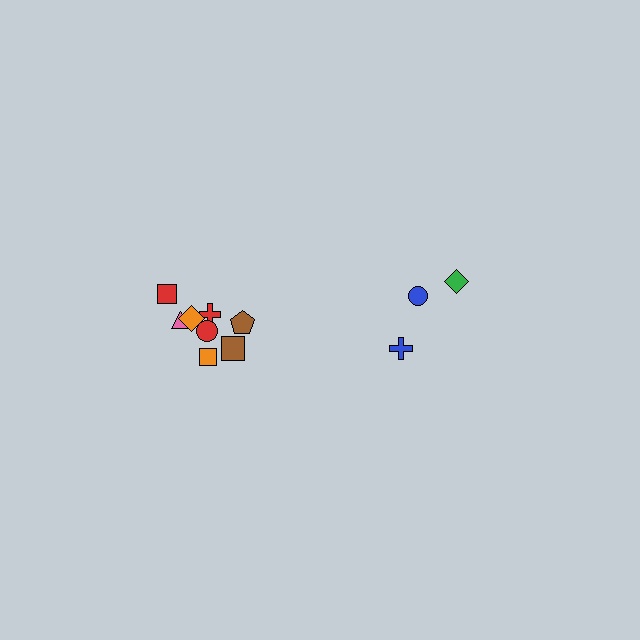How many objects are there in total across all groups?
There are 11 objects.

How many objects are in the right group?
There are 3 objects.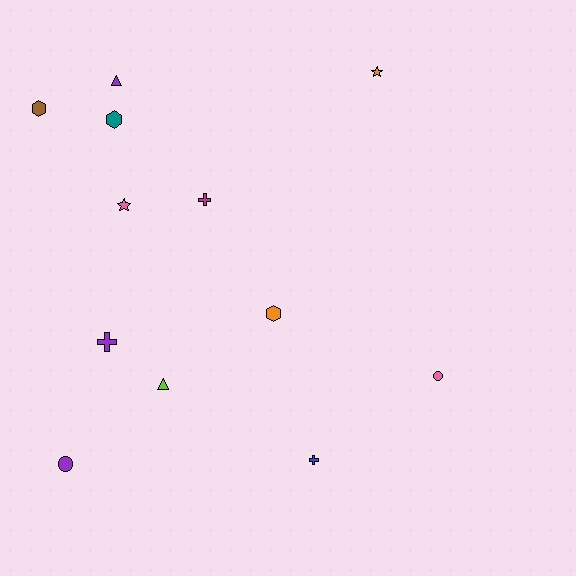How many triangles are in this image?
There are 2 triangles.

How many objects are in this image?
There are 12 objects.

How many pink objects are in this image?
There are 2 pink objects.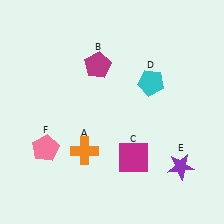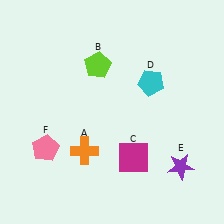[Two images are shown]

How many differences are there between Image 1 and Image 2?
There is 1 difference between the two images.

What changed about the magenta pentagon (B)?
In Image 1, B is magenta. In Image 2, it changed to lime.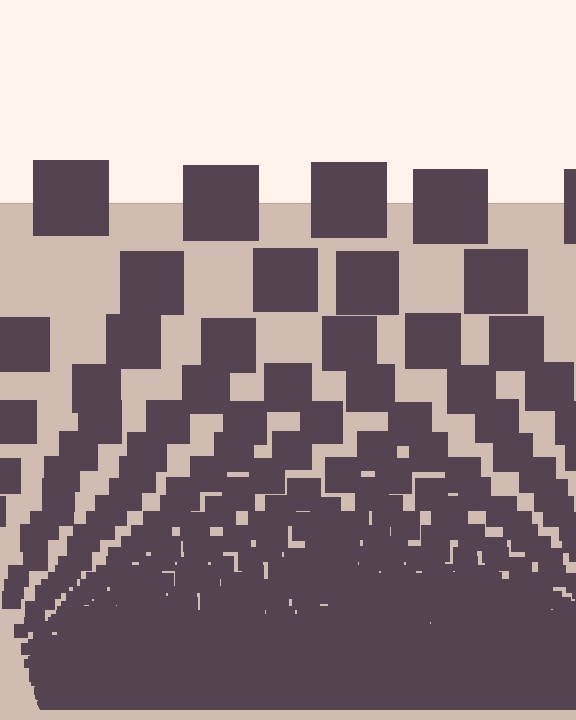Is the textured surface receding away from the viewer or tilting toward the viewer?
The surface appears to tilt toward the viewer. Texture elements get larger and sparser toward the top.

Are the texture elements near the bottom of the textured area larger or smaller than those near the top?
Smaller. The gradient is inverted — elements near the bottom are smaller and denser.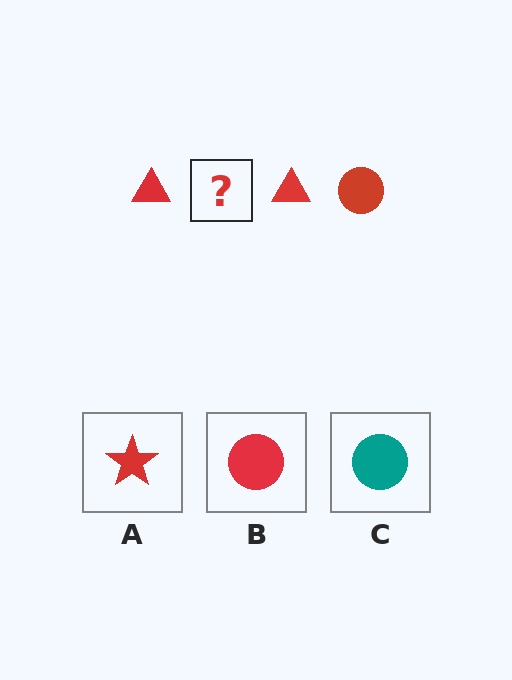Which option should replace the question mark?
Option B.